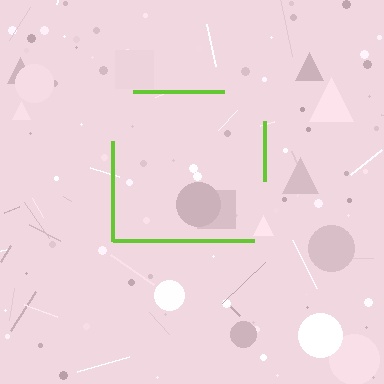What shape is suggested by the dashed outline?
The dashed outline suggests a square.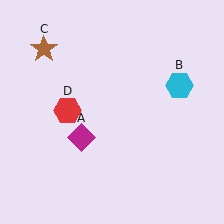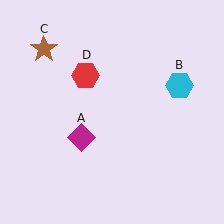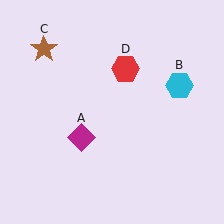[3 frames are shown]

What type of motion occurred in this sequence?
The red hexagon (object D) rotated clockwise around the center of the scene.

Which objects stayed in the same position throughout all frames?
Magenta diamond (object A) and cyan hexagon (object B) and brown star (object C) remained stationary.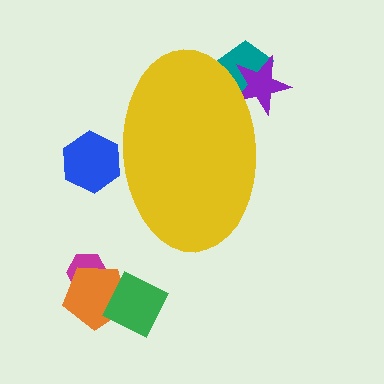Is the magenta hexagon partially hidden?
No, the magenta hexagon is fully visible.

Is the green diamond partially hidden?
No, the green diamond is fully visible.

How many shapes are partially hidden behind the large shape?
3 shapes are partially hidden.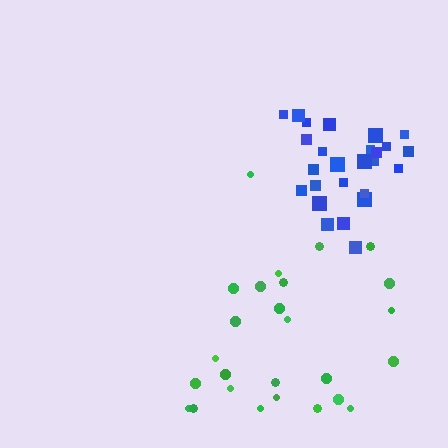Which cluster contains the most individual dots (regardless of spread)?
Blue (28).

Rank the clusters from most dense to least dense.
blue, green.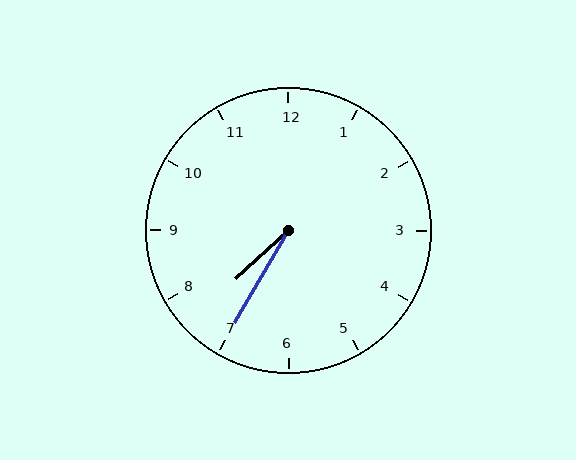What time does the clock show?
7:35.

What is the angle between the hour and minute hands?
Approximately 18 degrees.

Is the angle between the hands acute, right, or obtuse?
It is acute.